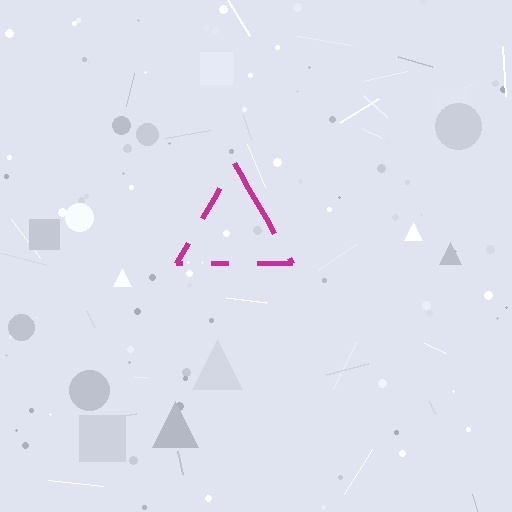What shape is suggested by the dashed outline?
The dashed outline suggests a triangle.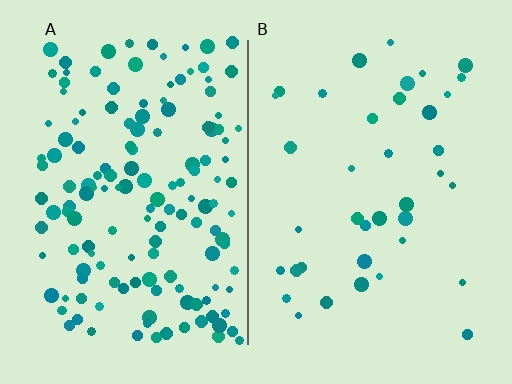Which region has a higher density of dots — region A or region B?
A (the left).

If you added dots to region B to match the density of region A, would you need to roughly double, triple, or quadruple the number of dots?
Approximately quadruple.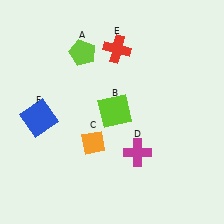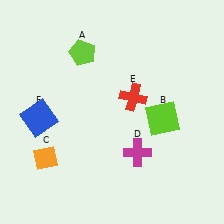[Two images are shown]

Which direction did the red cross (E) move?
The red cross (E) moved down.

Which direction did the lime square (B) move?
The lime square (B) moved right.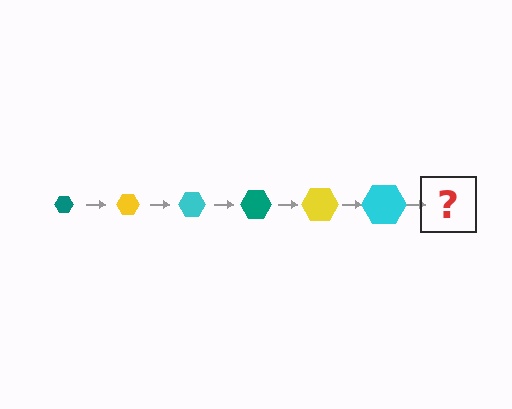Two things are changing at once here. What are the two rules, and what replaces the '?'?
The two rules are that the hexagon grows larger each step and the color cycles through teal, yellow, and cyan. The '?' should be a teal hexagon, larger than the previous one.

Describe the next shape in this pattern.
It should be a teal hexagon, larger than the previous one.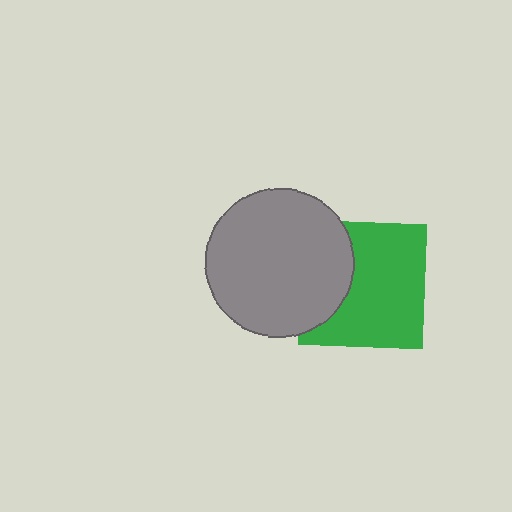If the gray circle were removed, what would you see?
You would see the complete green square.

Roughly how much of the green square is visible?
Most of it is visible (roughly 68%).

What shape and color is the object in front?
The object in front is a gray circle.